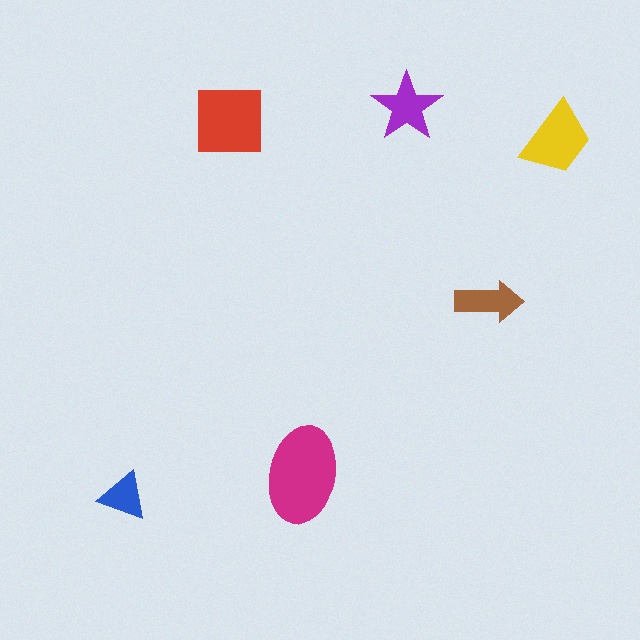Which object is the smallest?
The blue triangle.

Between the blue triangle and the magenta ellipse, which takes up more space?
The magenta ellipse.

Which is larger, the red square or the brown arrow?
The red square.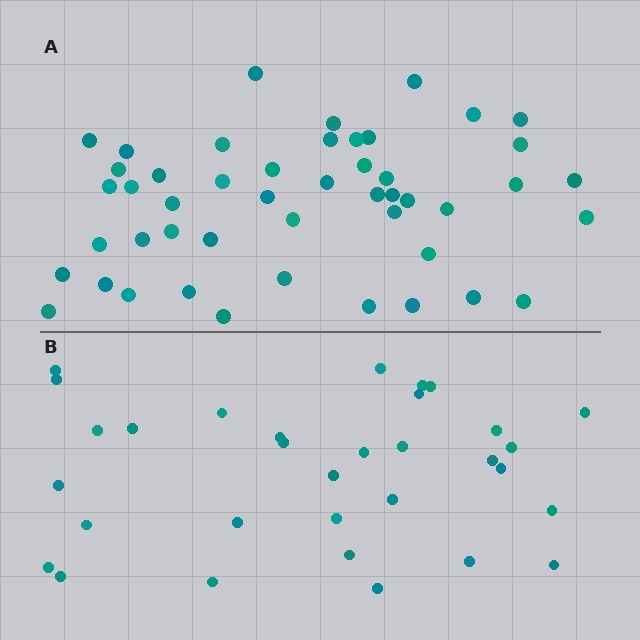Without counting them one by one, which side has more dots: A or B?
Region A (the top region) has more dots.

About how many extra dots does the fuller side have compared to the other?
Region A has approximately 15 more dots than region B.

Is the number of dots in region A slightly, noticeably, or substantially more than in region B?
Region A has substantially more. The ratio is roughly 1.5 to 1.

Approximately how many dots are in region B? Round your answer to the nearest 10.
About 30 dots. (The exact count is 32, which rounds to 30.)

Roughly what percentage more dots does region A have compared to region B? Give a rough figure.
About 50% more.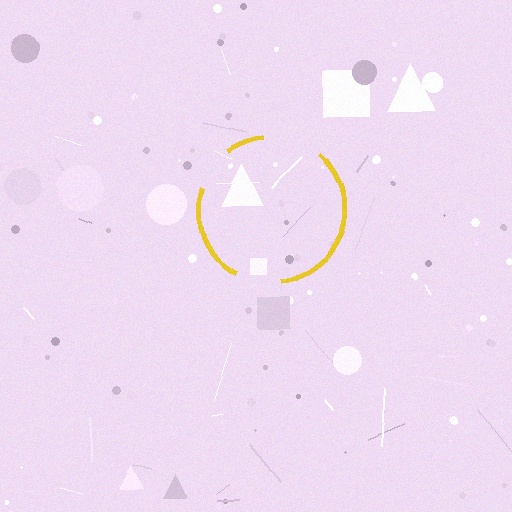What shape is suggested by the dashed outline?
The dashed outline suggests a circle.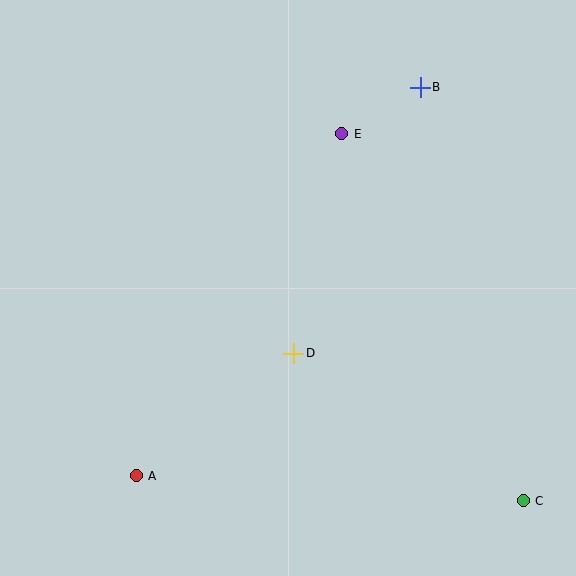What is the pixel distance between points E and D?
The distance between E and D is 225 pixels.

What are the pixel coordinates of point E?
Point E is at (342, 134).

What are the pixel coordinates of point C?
Point C is at (523, 501).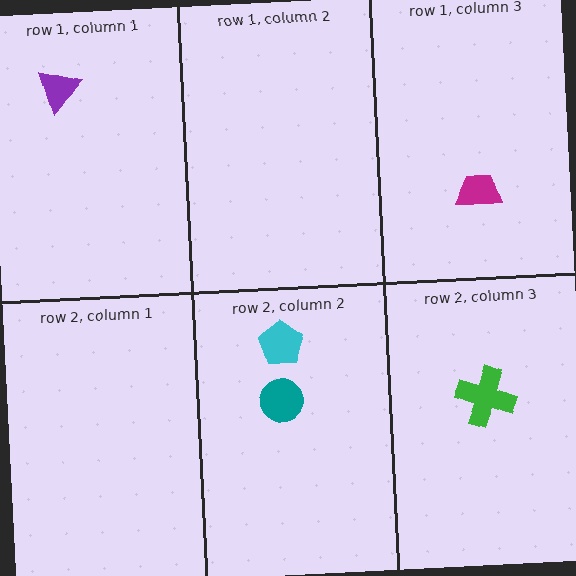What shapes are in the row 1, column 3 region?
The magenta trapezoid.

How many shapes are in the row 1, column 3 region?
1.